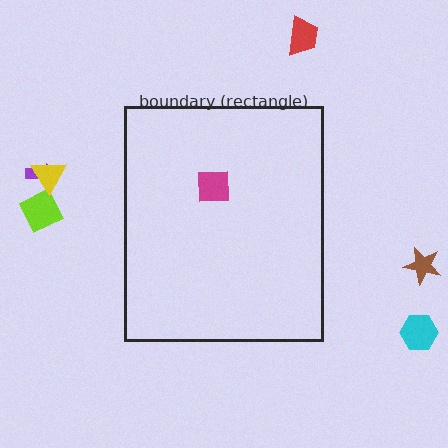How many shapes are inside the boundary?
1 inside, 6 outside.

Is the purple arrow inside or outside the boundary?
Outside.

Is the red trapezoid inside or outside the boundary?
Outside.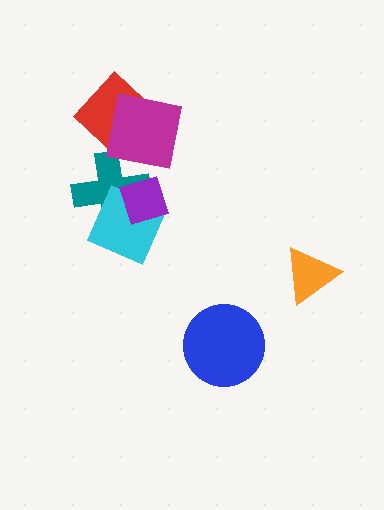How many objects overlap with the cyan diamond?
2 objects overlap with the cyan diamond.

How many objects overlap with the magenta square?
1 object overlaps with the magenta square.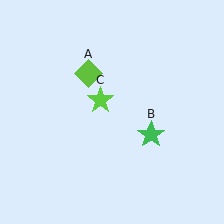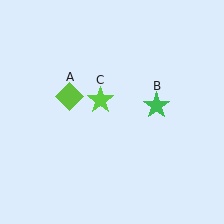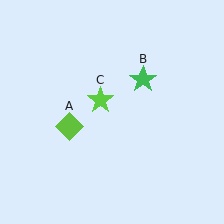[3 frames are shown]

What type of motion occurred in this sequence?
The lime diamond (object A), green star (object B) rotated counterclockwise around the center of the scene.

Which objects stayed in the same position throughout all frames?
Lime star (object C) remained stationary.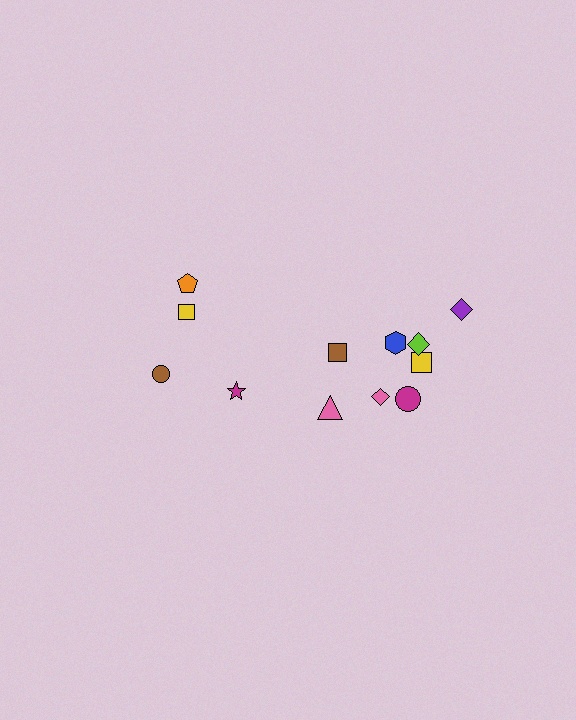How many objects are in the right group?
There are 8 objects.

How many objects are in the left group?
There are 4 objects.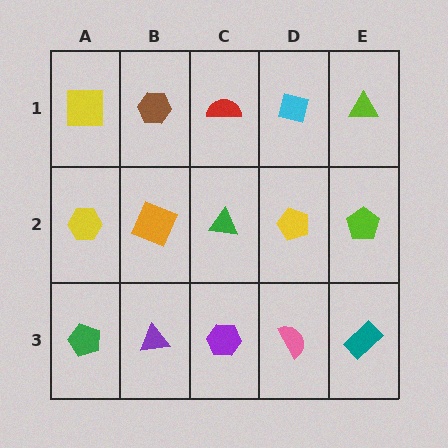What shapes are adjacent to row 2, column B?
A brown hexagon (row 1, column B), a purple triangle (row 3, column B), a yellow hexagon (row 2, column A), a green triangle (row 2, column C).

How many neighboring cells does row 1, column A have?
2.